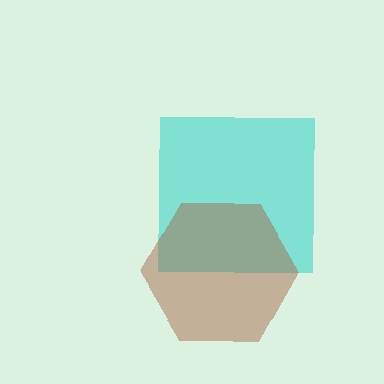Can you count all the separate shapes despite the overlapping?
Yes, there are 2 separate shapes.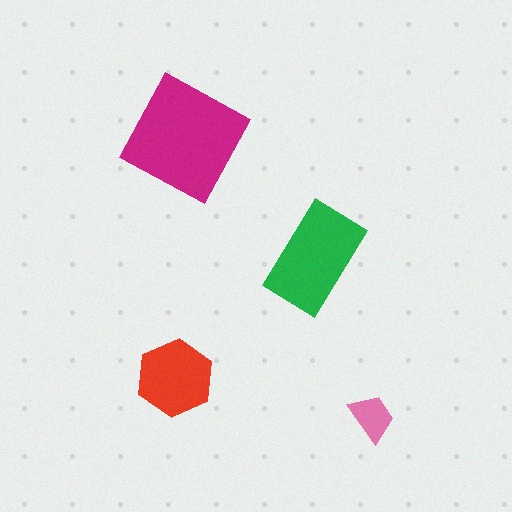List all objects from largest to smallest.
The magenta square, the green rectangle, the red hexagon, the pink trapezoid.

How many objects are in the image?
There are 4 objects in the image.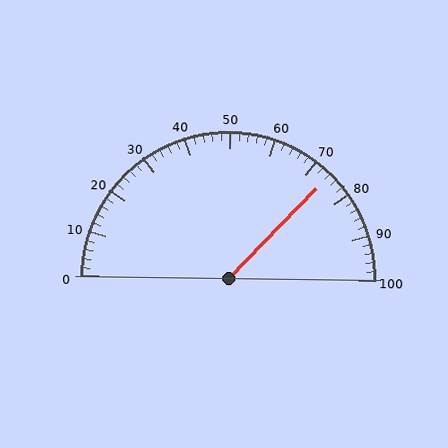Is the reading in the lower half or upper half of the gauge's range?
The reading is in the upper half of the range (0 to 100).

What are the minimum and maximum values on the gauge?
The gauge ranges from 0 to 100.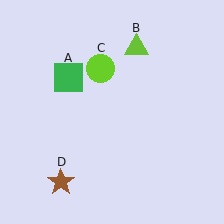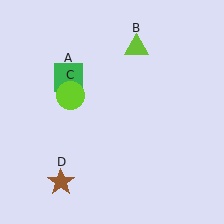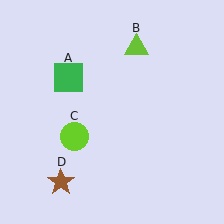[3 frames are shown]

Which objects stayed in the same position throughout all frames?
Green square (object A) and lime triangle (object B) and brown star (object D) remained stationary.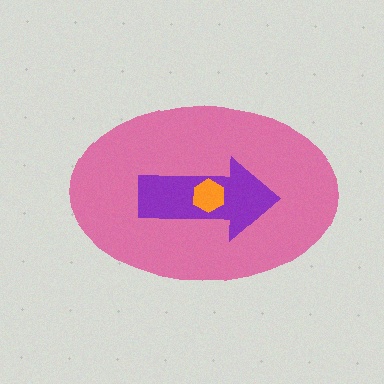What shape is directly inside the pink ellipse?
The purple arrow.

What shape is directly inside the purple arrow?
The orange hexagon.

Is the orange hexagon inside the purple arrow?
Yes.